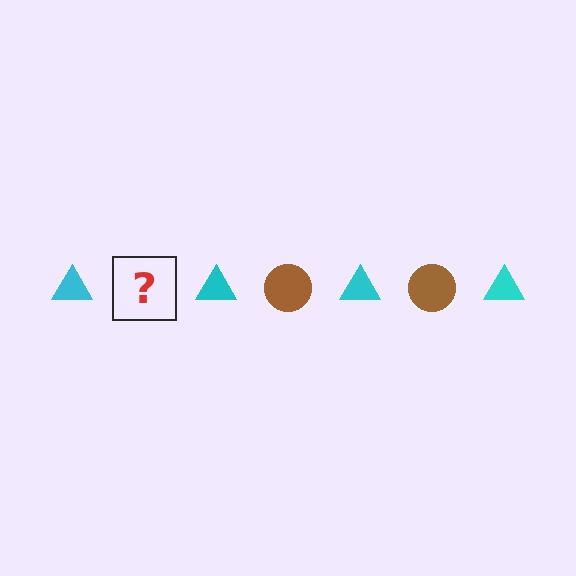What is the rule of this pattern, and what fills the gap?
The rule is that the pattern alternates between cyan triangle and brown circle. The gap should be filled with a brown circle.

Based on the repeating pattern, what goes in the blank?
The blank should be a brown circle.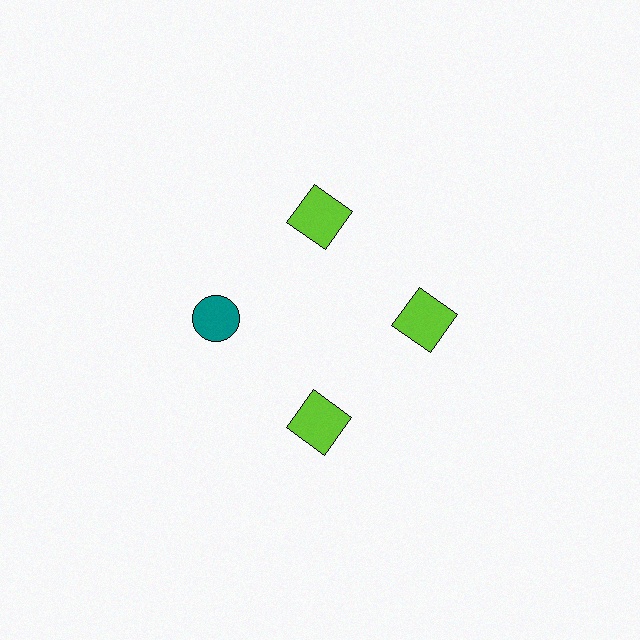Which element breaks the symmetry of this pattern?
The teal circle at roughly the 9 o'clock position breaks the symmetry. All other shapes are lime squares.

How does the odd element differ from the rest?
It differs in both color (teal instead of lime) and shape (circle instead of square).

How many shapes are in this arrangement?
There are 4 shapes arranged in a ring pattern.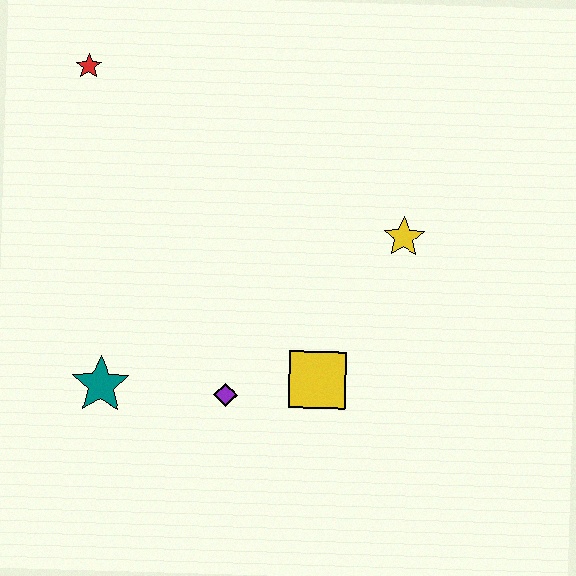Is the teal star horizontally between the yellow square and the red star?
Yes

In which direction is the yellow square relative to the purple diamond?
The yellow square is to the right of the purple diamond.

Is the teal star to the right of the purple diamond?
No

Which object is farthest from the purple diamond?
The red star is farthest from the purple diamond.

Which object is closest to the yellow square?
The purple diamond is closest to the yellow square.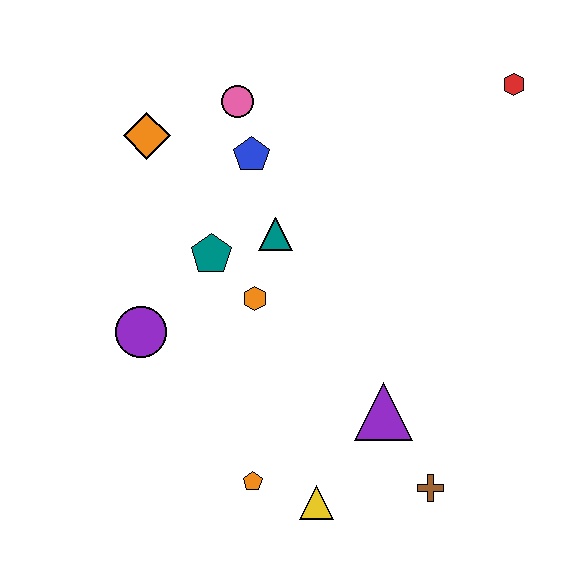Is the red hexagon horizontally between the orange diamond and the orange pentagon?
No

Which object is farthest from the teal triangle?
The brown cross is farthest from the teal triangle.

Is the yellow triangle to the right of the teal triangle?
Yes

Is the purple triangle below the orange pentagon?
No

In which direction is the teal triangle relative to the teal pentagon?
The teal triangle is to the right of the teal pentagon.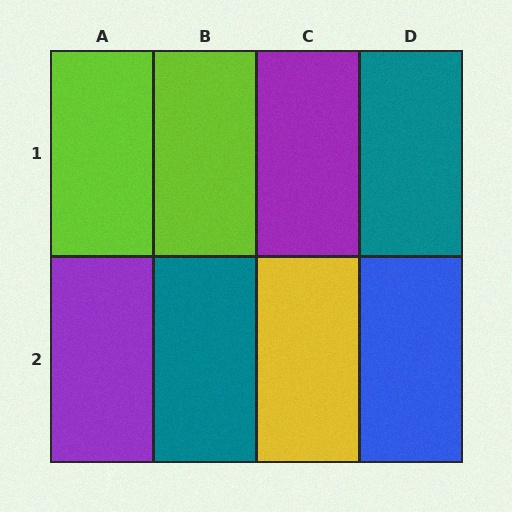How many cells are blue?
1 cell is blue.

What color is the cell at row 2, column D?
Blue.